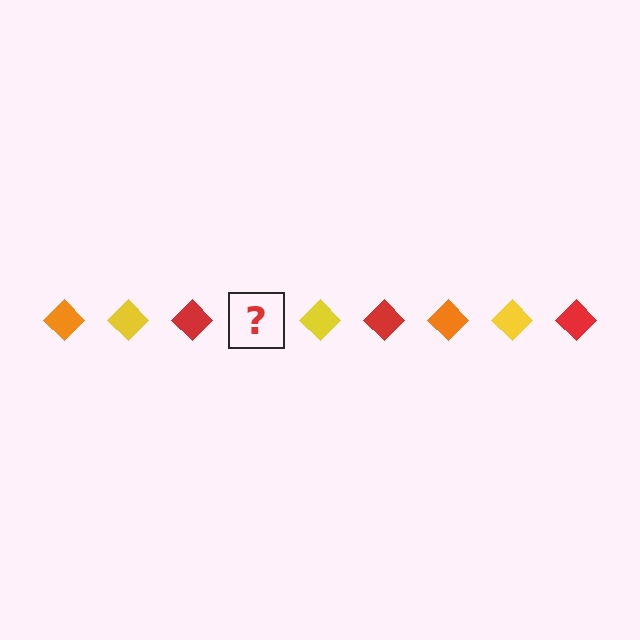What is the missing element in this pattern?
The missing element is an orange diamond.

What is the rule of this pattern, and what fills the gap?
The rule is that the pattern cycles through orange, yellow, red diamonds. The gap should be filled with an orange diamond.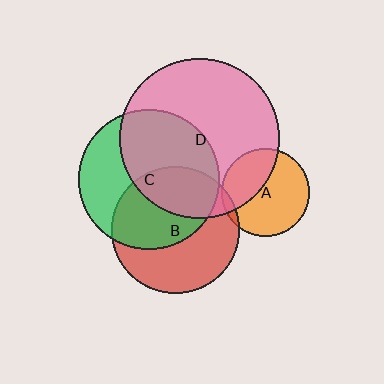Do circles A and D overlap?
Yes.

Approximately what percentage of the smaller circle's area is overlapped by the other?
Approximately 40%.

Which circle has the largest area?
Circle D (pink).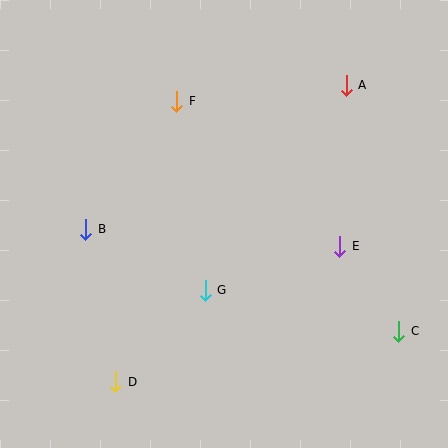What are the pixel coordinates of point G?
Point G is at (205, 290).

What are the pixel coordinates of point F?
Point F is at (177, 101).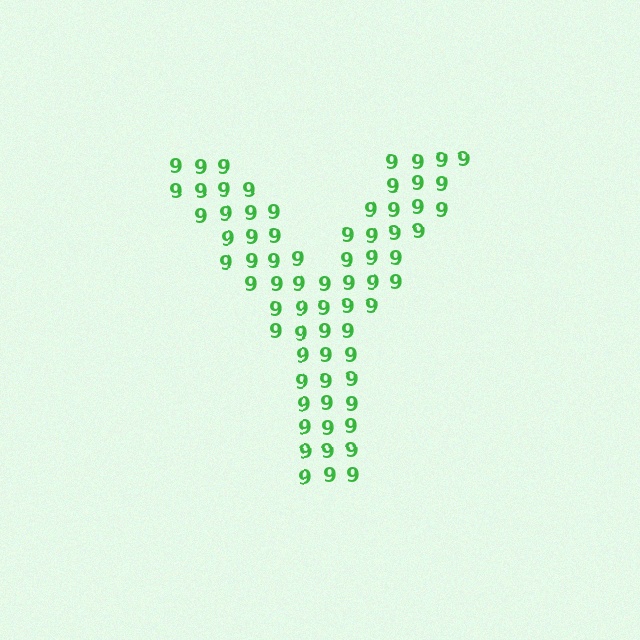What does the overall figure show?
The overall figure shows the letter Y.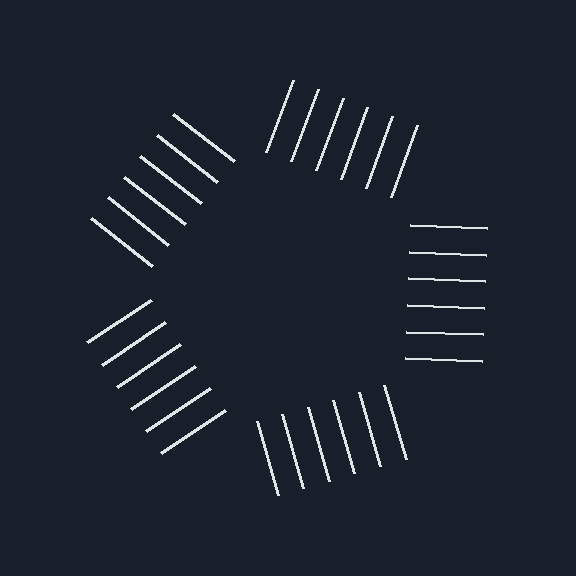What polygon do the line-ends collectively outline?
An illusory pentagon — the line segments terminate on its edges but no continuous stroke is drawn.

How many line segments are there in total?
30 — 6 along each of the 5 edges.